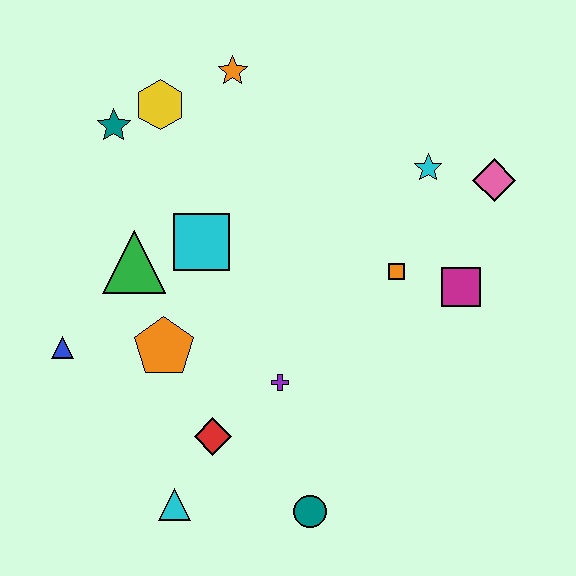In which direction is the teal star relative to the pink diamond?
The teal star is to the left of the pink diamond.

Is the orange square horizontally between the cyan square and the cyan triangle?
No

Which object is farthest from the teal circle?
The orange star is farthest from the teal circle.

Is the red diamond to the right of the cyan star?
No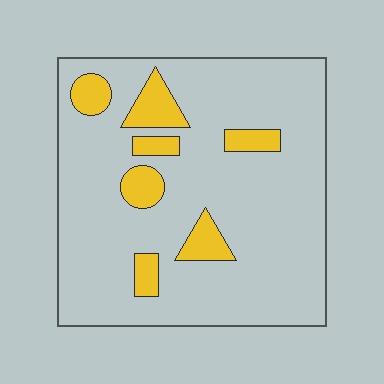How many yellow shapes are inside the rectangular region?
7.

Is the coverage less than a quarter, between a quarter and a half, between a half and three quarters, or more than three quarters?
Less than a quarter.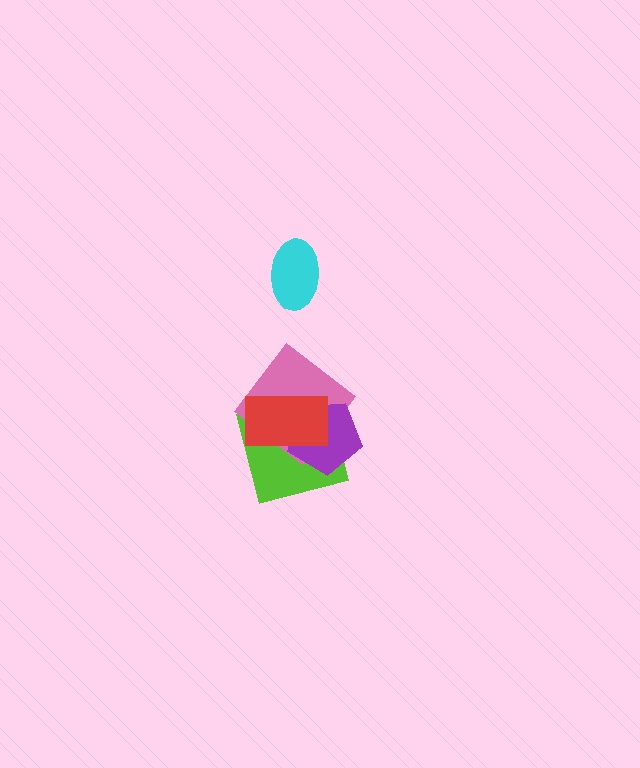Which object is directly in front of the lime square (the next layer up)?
The pink diamond is directly in front of the lime square.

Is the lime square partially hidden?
Yes, it is partially covered by another shape.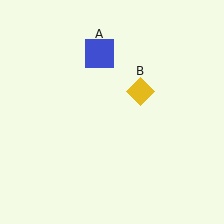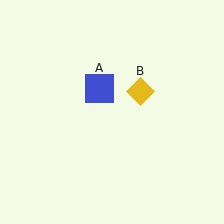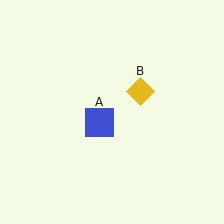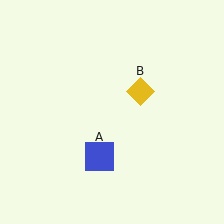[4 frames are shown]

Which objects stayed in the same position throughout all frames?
Yellow diamond (object B) remained stationary.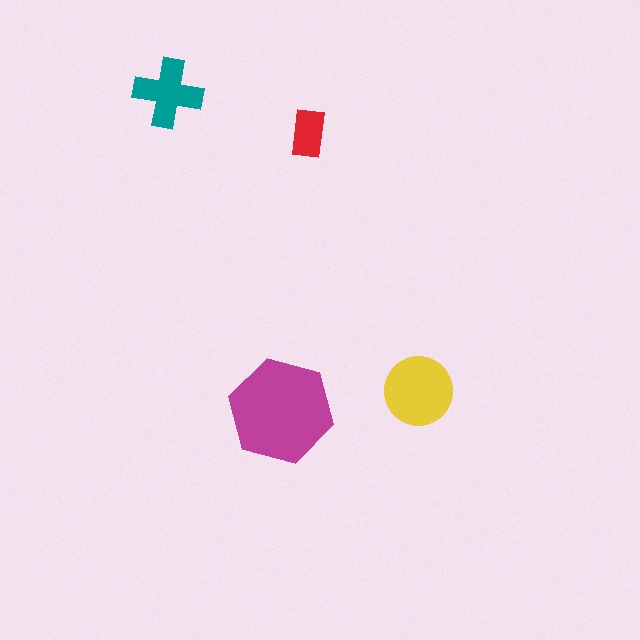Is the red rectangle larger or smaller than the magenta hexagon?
Smaller.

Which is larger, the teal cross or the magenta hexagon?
The magenta hexagon.